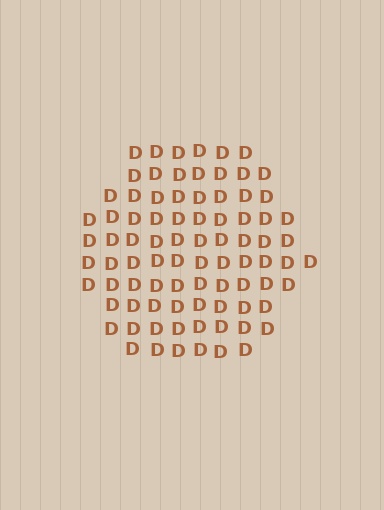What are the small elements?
The small elements are letter D's.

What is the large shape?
The large shape is a hexagon.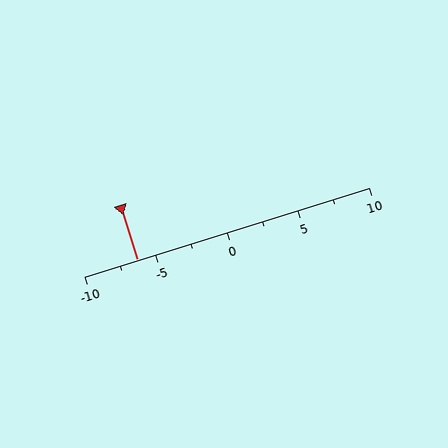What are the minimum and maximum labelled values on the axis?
The axis runs from -10 to 10.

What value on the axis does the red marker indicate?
The marker indicates approximately -6.2.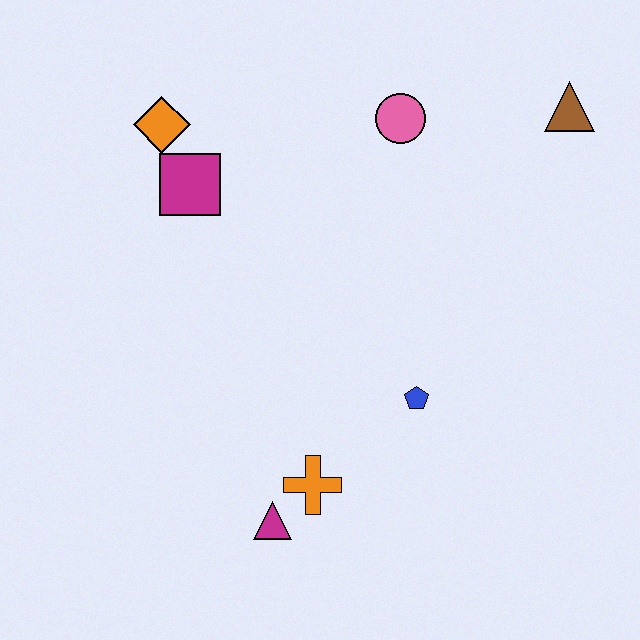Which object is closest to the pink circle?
The brown triangle is closest to the pink circle.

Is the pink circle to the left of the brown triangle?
Yes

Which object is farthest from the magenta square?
The brown triangle is farthest from the magenta square.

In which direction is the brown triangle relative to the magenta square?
The brown triangle is to the right of the magenta square.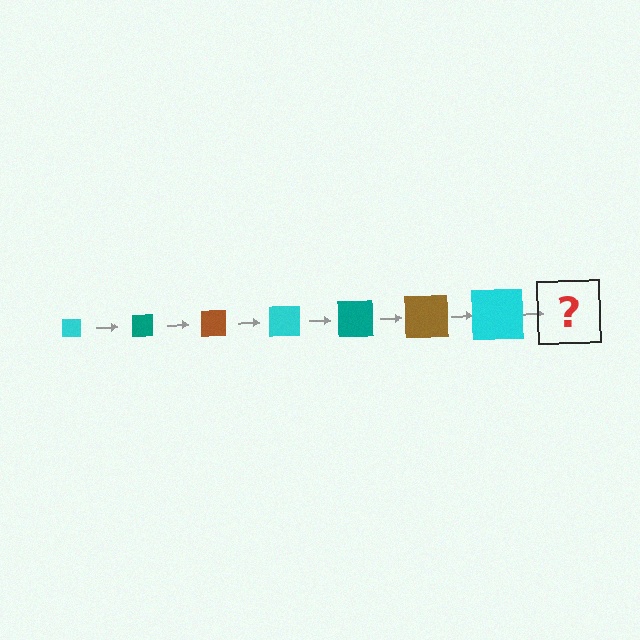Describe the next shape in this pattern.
It should be a teal square, larger than the previous one.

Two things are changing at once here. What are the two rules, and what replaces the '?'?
The two rules are that the square grows larger each step and the color cycles through cyan, teal, and brown. The '?' should be a teal square, larger than the previous one.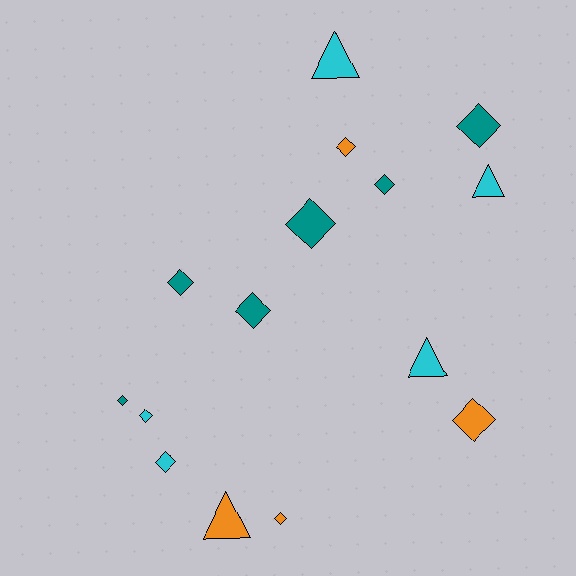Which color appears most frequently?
Teal, with 6 objects.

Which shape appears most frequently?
Diamond, with 11 objects.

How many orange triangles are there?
There is 1 orange triangle.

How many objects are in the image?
There are 15 objects.